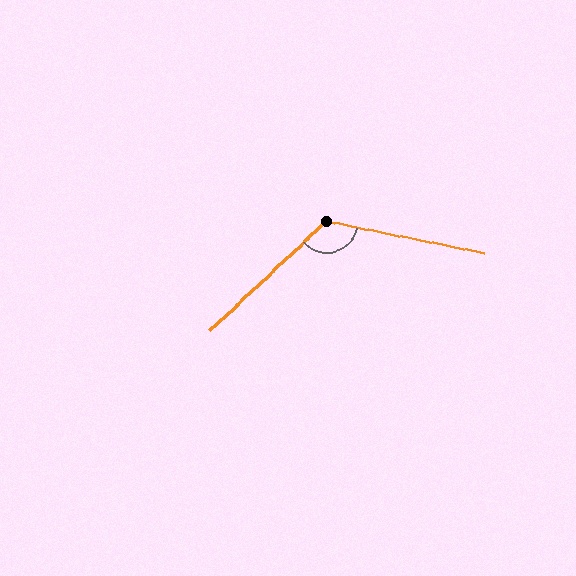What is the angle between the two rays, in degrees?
Approximately 125 degrees.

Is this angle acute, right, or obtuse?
It is obtuse.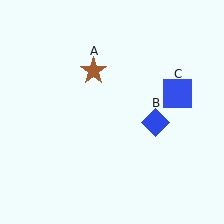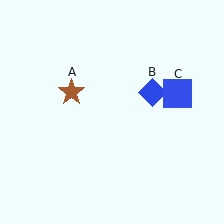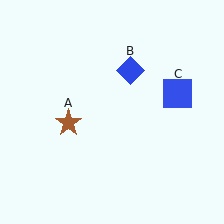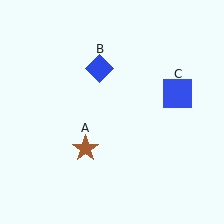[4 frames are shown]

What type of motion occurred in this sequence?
The brown star (object A), blue diamond (object B) rotated counterclockwise around the center of the scene.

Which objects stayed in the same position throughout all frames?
Blue square (object C) remained stationary.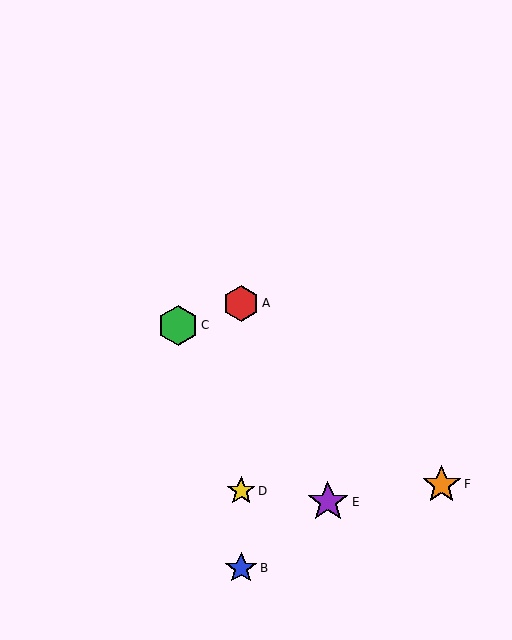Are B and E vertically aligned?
No, B is at x≈241 and E is at x≈328.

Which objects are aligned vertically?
Objects A, B, D are aligned vertically.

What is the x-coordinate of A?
Object A is at x≈241.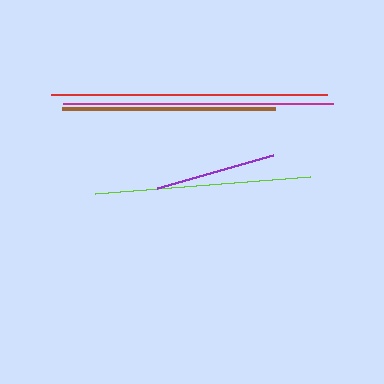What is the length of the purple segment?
The purple segment is approximately 121 pixels long.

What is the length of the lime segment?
The lime segment is approximately 216 pixels long.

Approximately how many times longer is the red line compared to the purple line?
The red line is approximately 2.3 times the length of the purple line.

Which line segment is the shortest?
The purple line is the shortest at approximately 121 pixels.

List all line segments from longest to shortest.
From longest to shortest: red, magenta, lime, brown, purple.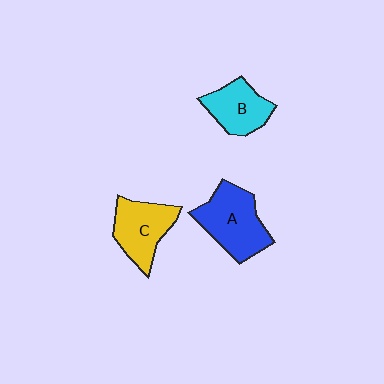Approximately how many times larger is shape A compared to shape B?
Approximately 1.4 times.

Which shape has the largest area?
Shape A (blue).